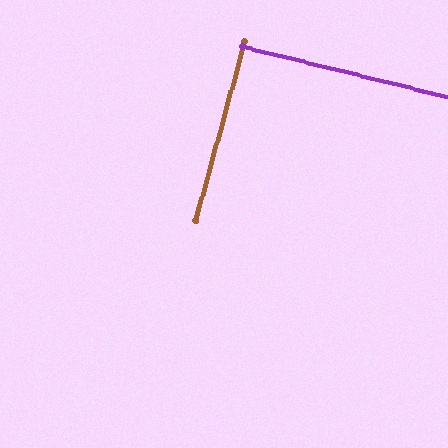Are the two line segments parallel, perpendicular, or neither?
Perpendicular — they meet at approximately 89°.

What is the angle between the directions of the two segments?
Approximately 89 degrees.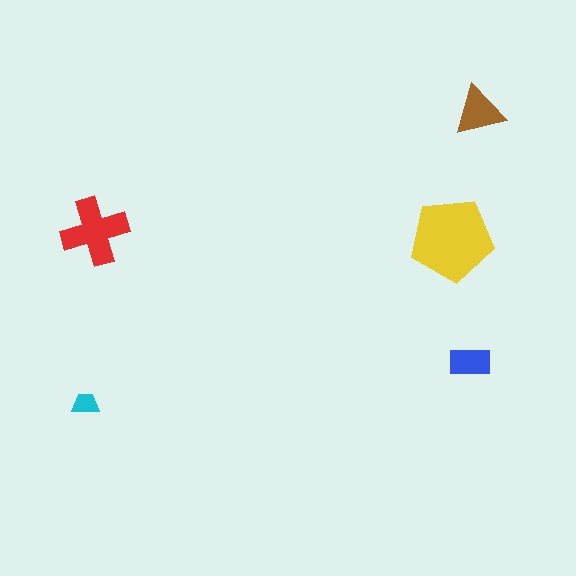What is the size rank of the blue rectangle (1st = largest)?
4th.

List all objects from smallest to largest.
The cyan trapezoid, the blue rectangle, the brown triangle, the red cross, the yellow pentagon.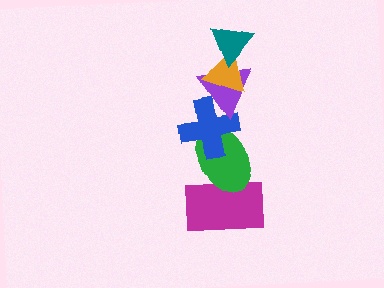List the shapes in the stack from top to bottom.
From top to bottom: the teal triangle, the orange triangle, the purple triangle, the blue cross, the green ellipse, the magenta rectangle.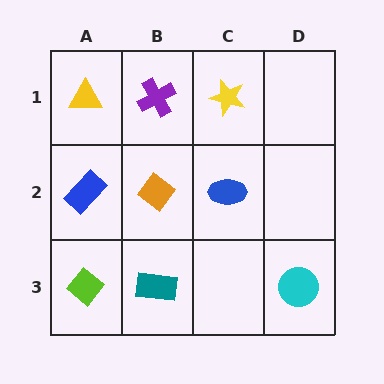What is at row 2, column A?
A blue rectangle.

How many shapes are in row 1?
3 shapes.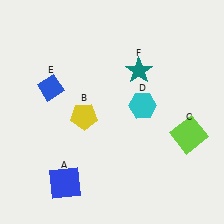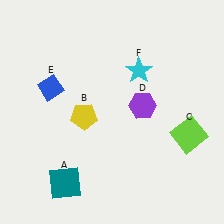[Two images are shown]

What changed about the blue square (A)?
In Image 1, A is blue. In Image 2, it changed to teal.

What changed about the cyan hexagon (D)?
In Image 1, D is cyan. In Image 2, it changed to purple.